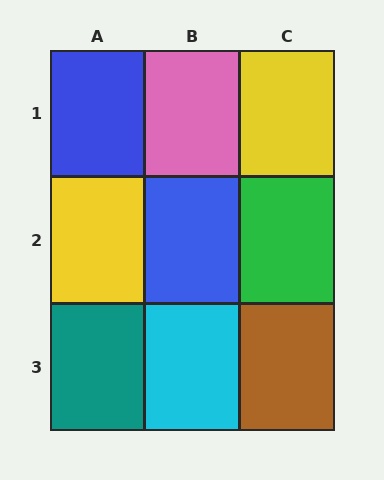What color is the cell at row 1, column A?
Blue.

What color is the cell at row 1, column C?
Yellow.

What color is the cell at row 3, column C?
Brown.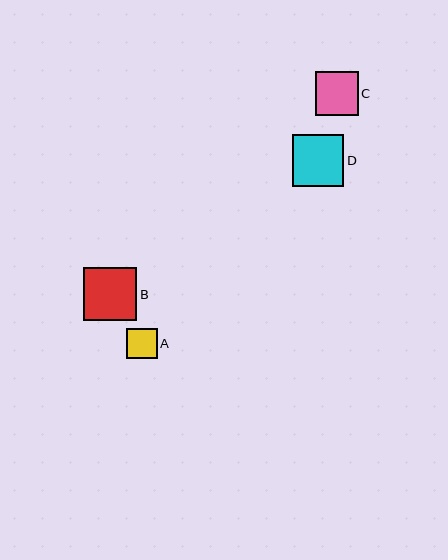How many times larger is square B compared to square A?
Square B is approximately 1.8 times the size of square A.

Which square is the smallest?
Square A is the smallest with a size of approximately 30 pixels.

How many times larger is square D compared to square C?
Square D is approximately 1.2 times the size of square C.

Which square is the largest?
Square B is the largest with a size of approximately 53 pixels.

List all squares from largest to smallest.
From largest to smallest: B, D, C, A.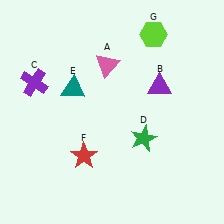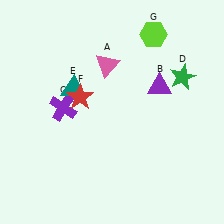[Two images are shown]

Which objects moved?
The objects that moved are: the purple cross (C), the green star (D), the red star (F).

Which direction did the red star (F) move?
The red star (F) moved up.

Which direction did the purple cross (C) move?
The purple cross (C) moved right.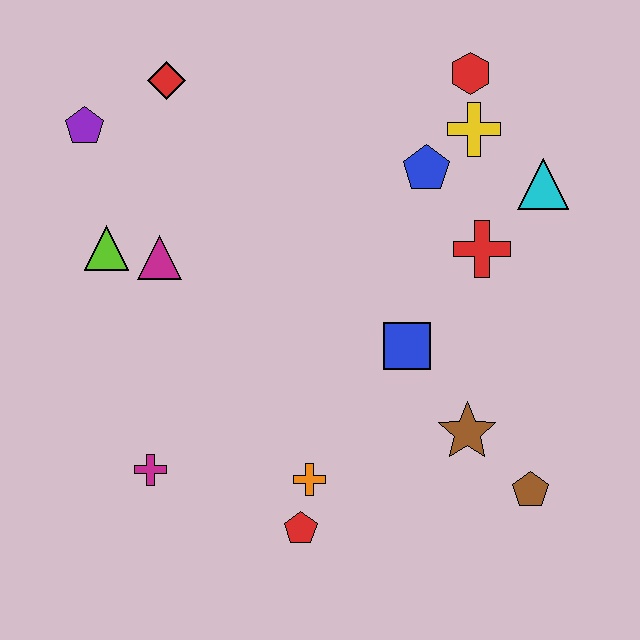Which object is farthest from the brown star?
The purple pentagon is farthest from the brown star.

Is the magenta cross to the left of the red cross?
Yes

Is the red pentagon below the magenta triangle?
Yes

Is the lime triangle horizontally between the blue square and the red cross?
No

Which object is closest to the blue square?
The brown star is closest to the blue square.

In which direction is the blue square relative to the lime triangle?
The blue square is to the right of the lime triangle.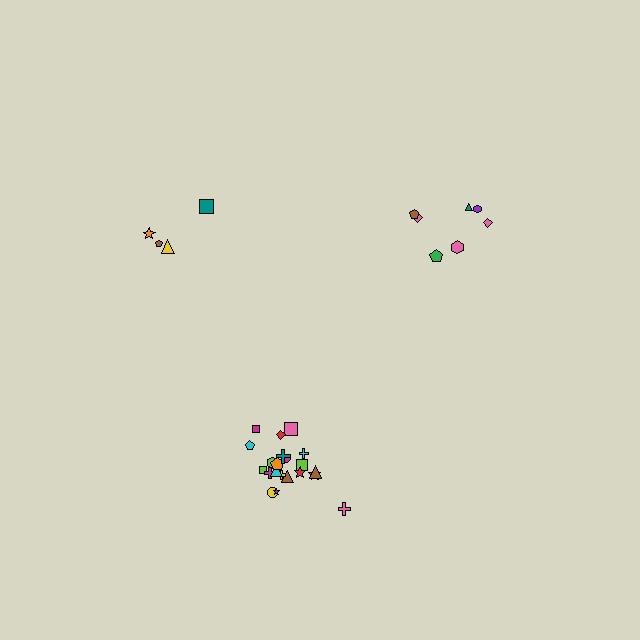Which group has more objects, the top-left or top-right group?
The top-right group.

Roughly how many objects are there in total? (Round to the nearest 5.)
Roughly 35 objects in total.